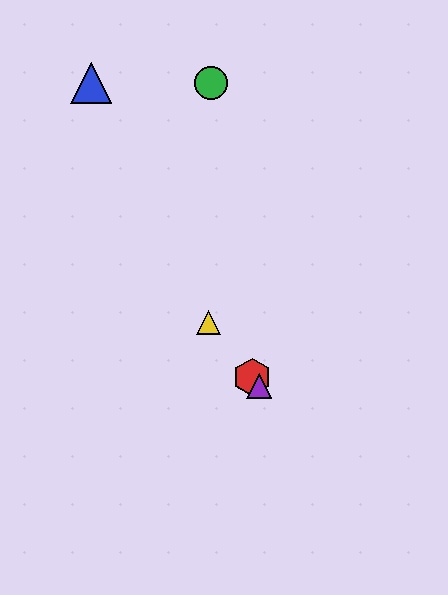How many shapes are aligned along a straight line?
3 shapes (the red hexagon, the yellow triangle, the purple triangle) are aligned along a straight line.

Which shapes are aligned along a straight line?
The red hexagon, the yellow triangle, the purple triangle are aligned along a straight line.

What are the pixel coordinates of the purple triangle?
The purple triangle is at (259, 386).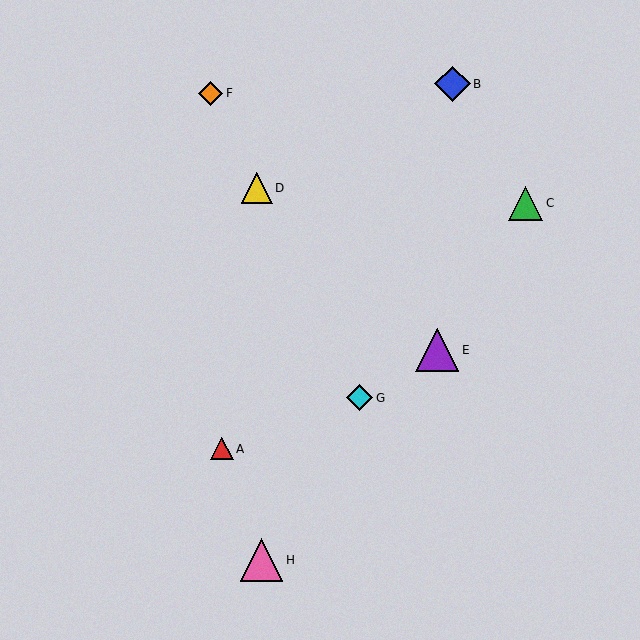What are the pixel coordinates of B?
Object B is at (453, 84).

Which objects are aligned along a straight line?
Objects D, F, G are aligned along a straight line.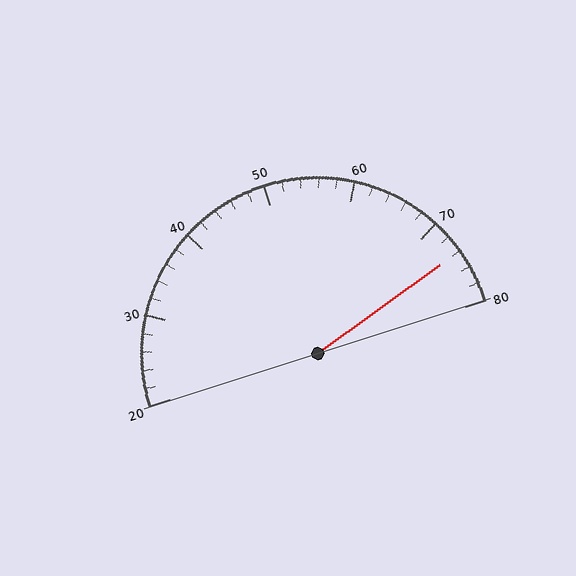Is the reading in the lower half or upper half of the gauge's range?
The reading is in the upper half of the range (20 to 80).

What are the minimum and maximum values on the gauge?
The gauge ranges from 20 to 80.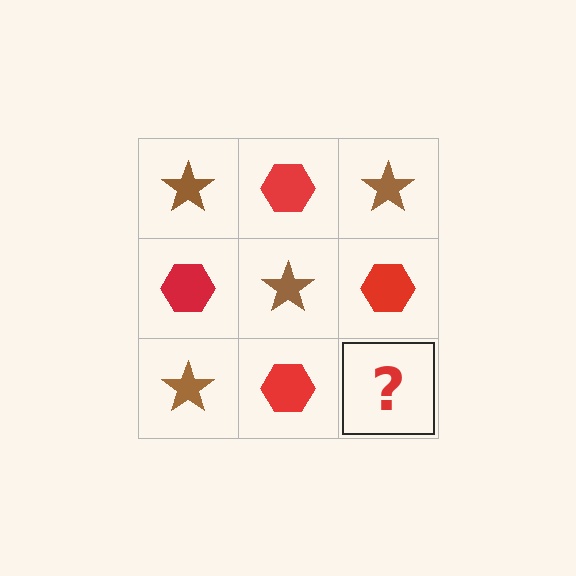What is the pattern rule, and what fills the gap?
The rule is that it alternates brown star and red hexagon in a checkerboard pattern. The gap should be filled with a brown star.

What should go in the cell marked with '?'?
The missing cell should contain a brown star.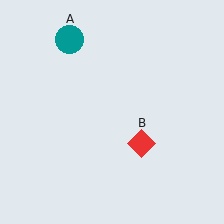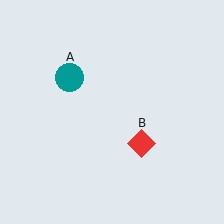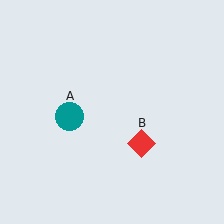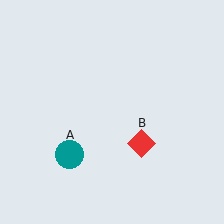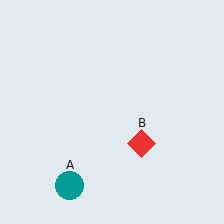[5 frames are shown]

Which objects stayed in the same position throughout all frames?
Red diamond (object B) remained stationary.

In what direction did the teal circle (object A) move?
The teal circle (object A) moved down.